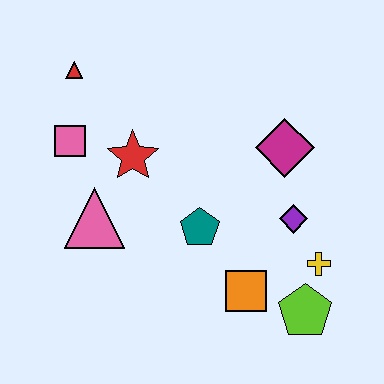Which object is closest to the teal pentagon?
The orange square is closest to the teal pentagon.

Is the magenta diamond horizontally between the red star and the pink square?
No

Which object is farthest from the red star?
The lime pentagon is farthest from the red star.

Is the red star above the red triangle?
No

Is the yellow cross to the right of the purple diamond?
Yes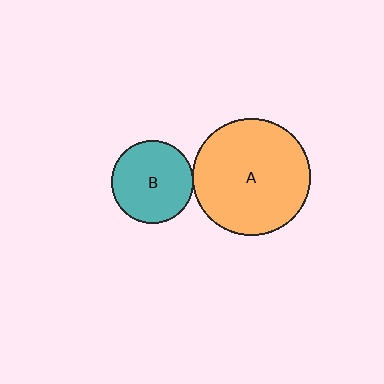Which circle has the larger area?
Circle A (orange).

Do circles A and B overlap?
Yes.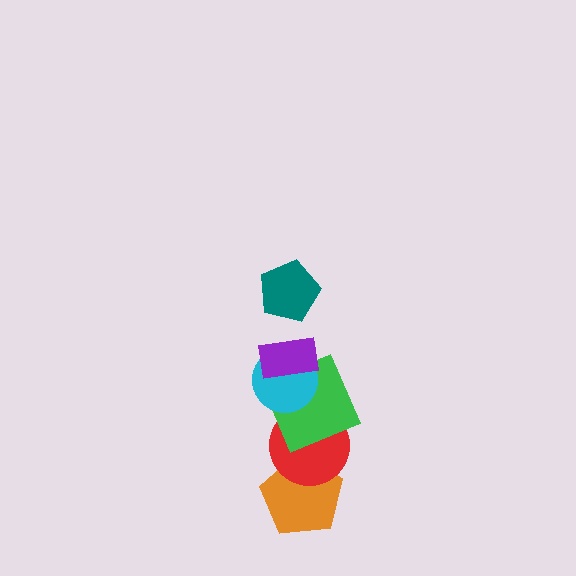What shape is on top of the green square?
The cyan circle is on top of the green square.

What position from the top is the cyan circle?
The cyan circle is 3rd from the top.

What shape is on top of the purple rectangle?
The teal pentagon is on top of the purple rectangle.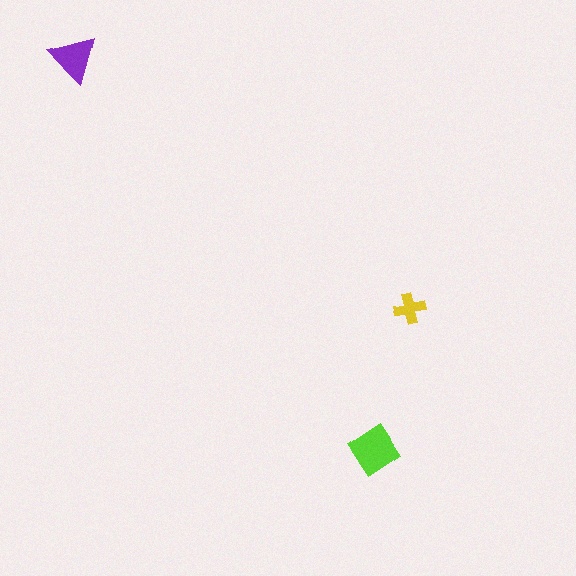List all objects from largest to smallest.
The lime diamond, the purple triangle, the yellow cross.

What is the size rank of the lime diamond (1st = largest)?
1st.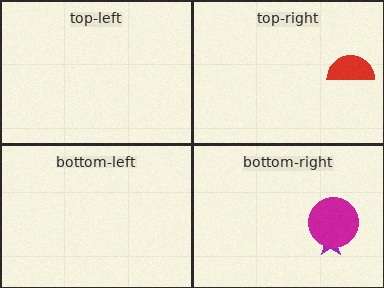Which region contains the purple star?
The bottom-right region.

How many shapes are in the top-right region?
1.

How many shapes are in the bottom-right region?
2.